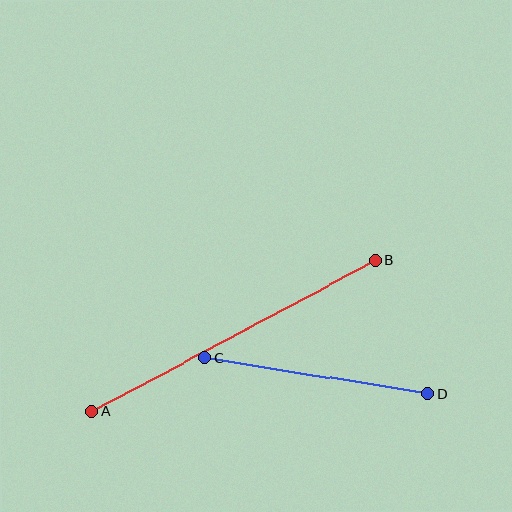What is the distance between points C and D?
The distance is approximately 226 pixels.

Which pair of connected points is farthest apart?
Points A and B are farthest apart.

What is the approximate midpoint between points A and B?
The midpoint is at approximately (233, 336) pixels.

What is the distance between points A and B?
The distance is approximately 321 pixels.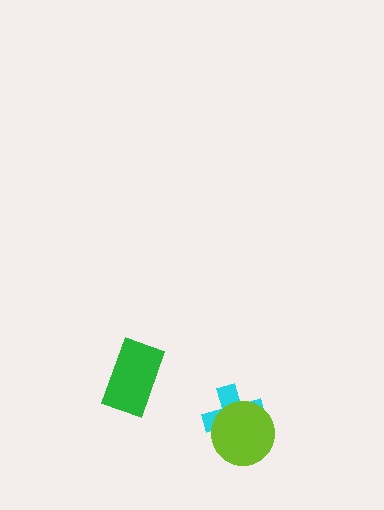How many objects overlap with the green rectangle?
0 objects overlap with the green rectangle.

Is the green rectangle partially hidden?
No, no other shape covers it.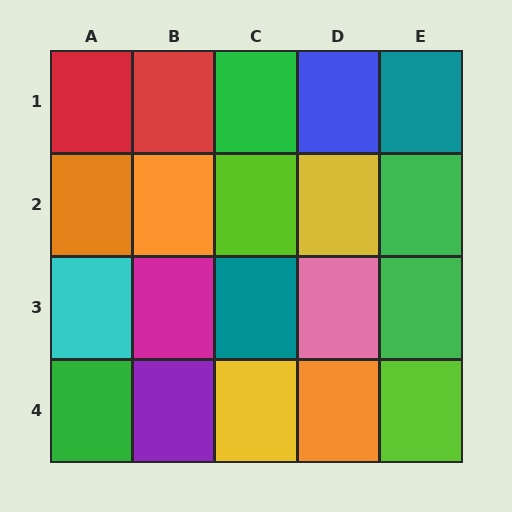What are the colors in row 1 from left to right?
Red, red, green, blue, teal.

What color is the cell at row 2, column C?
Lime.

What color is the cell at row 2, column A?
Orange.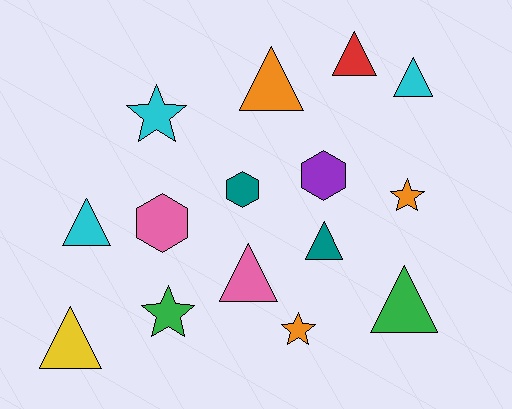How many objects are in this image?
There are 15 objects.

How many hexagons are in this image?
There are 3 hexagons.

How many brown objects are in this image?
There are no brown objects.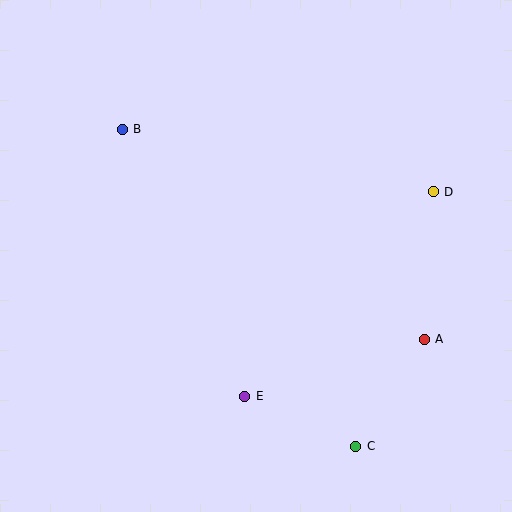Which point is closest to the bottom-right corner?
Point C is closest to the bottom-right corner.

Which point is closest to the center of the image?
Point E at (245, 396) is closest to the center.